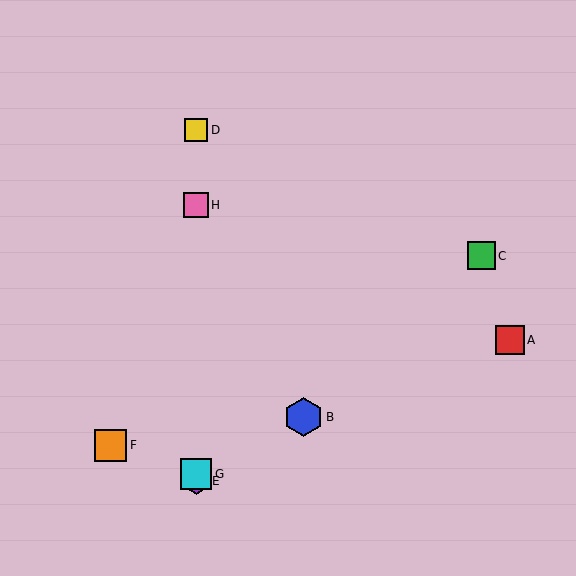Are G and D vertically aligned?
Yes, both are at x≈196.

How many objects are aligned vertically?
4 objects (D, E, G, H) are aligned vertically.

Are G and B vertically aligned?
No, G is at x≈196 and B is at x≈304.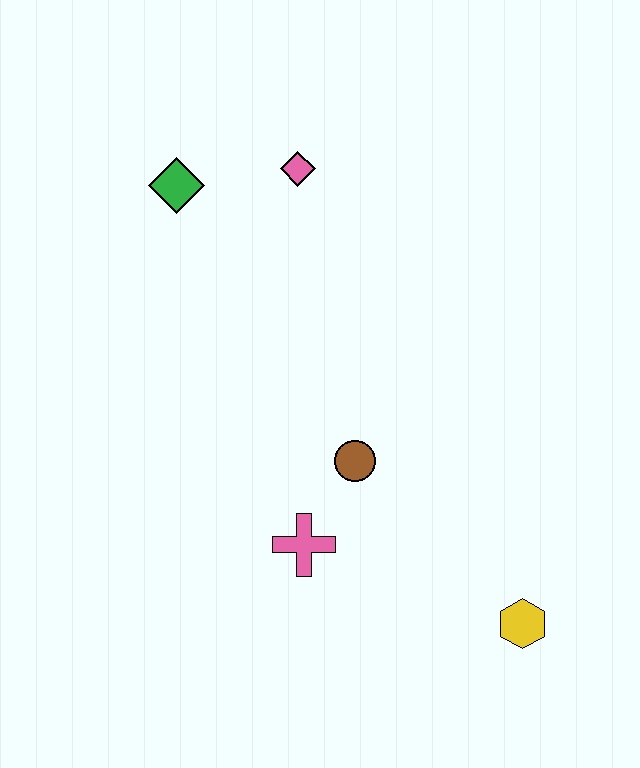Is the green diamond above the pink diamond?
No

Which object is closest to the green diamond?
The pink diamond is closest to the green diamond.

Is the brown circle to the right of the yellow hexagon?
No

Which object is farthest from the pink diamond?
The yellow hexagon is farthest from the pink diamond.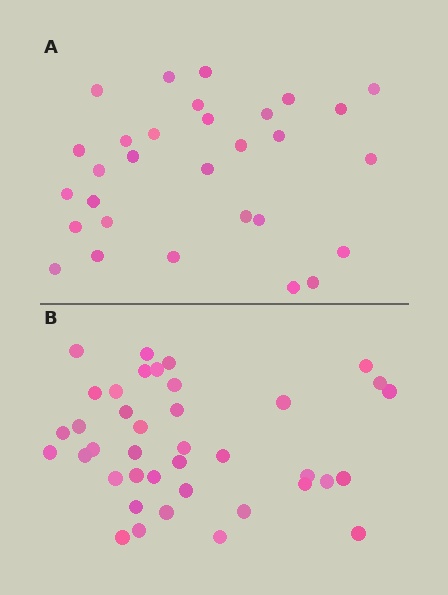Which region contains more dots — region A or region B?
Region B (the bottom region) has more dots.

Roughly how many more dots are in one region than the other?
Region B has roughly 8 or so more dots than region A.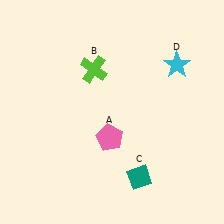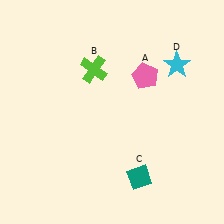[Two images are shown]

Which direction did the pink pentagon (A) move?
The pink pentagon (A) moved up.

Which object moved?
The pink pentagon (A) moved up.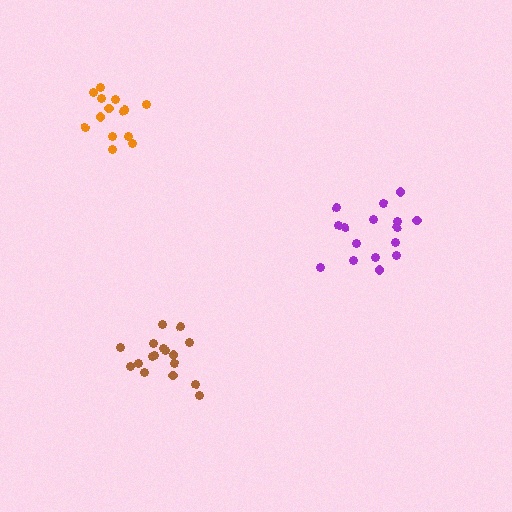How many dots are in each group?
Group 1: 16 dots, Group 2: 15 dots, Group 3: 17 dots (48 total).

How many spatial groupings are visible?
There are 3 spatial groupings.